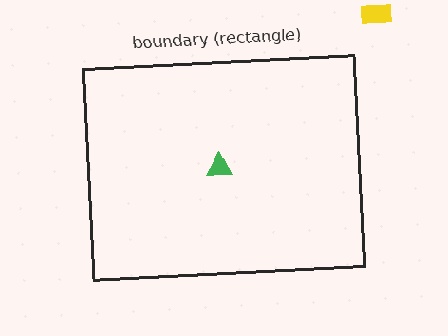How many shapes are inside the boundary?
1 inside, 1 outside.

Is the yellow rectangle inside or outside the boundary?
Outside.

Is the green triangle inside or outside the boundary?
Inside.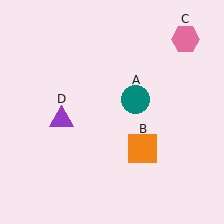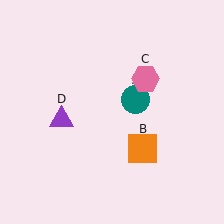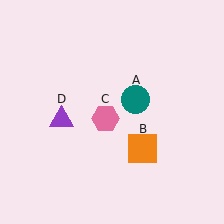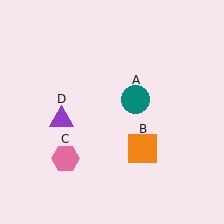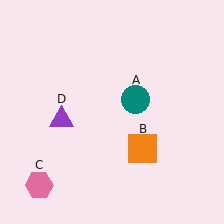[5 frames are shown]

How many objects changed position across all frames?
1 object changed position: pink hexagon (object C).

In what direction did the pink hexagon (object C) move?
The pink hexagon (object C) moved down and to the left.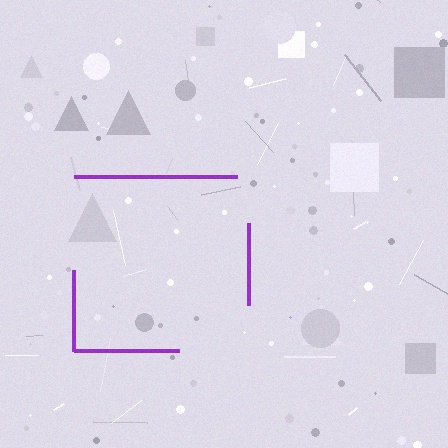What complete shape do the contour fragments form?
The contour fragments form a square.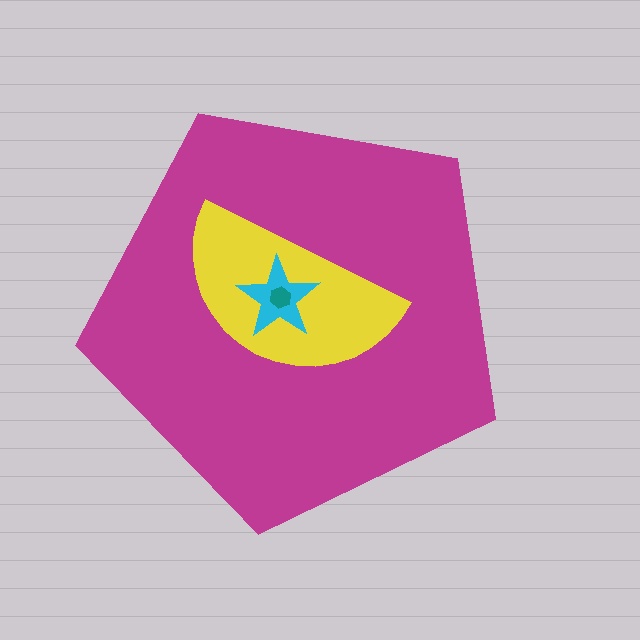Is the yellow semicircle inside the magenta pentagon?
Yes.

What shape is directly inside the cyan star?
The teal hexagon.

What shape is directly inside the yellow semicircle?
The cyan star.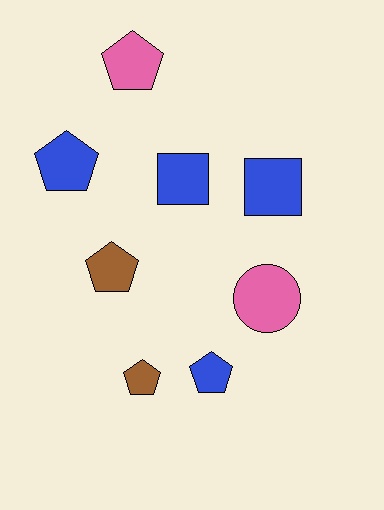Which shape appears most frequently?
Pentagon, with 5 objects.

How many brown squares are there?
There are no brown squares.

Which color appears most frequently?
Blue, with 4 objects.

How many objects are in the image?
There are 8 objects.